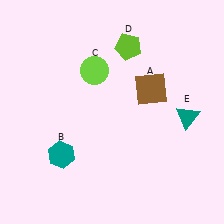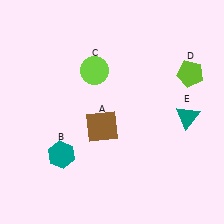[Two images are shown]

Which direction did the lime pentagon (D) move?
The lime pentagon (D) moved right.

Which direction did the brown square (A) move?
The brown square (A) moved left.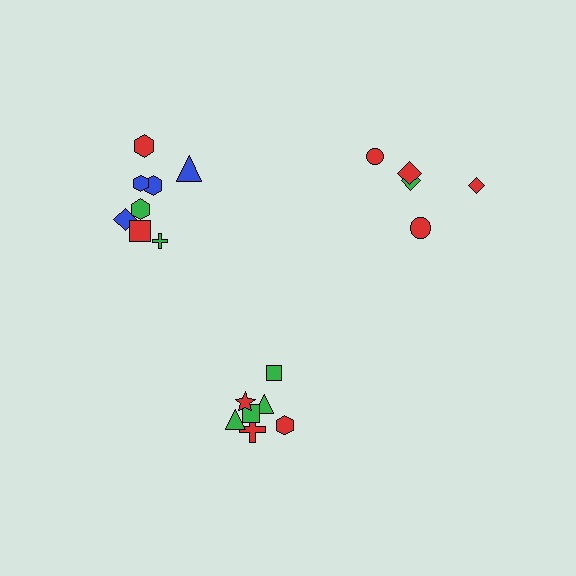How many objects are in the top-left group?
There are 8 objects.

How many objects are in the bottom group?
There are 7 objects.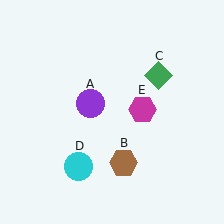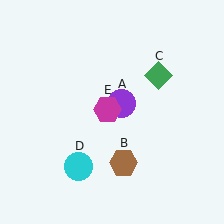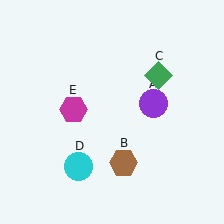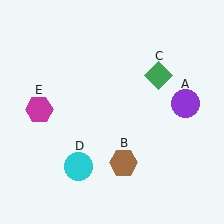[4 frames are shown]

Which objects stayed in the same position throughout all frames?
Brown hexagon (object B) and green diamond (object C) and cyan circle (object D) remained stationary.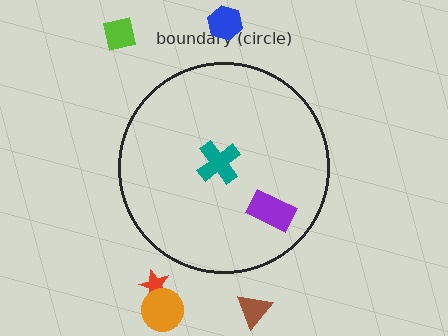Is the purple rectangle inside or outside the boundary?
Inside.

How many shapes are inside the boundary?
2 inside, 5 outside.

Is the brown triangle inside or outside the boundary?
Outside.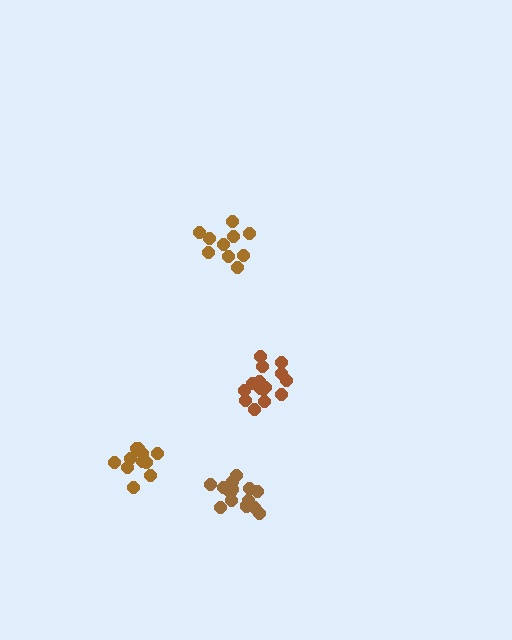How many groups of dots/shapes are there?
There are 4 groups.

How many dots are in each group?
Group 1: 12 dots, Group 2: 16 dots, Group 3: 10 dots, Group 4: 15 dots (53 total).